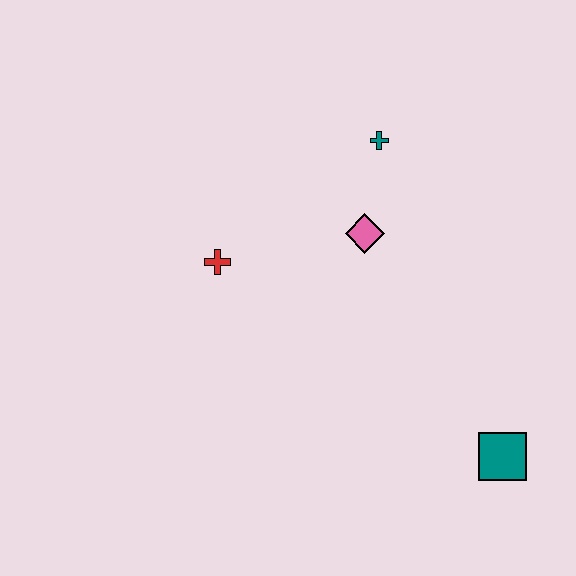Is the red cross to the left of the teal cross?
Yes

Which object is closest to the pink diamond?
The teal cross is closest to the pink diamond.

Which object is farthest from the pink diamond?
The teal square is farthest from the pink diamond.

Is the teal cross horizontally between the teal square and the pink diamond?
Yes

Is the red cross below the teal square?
No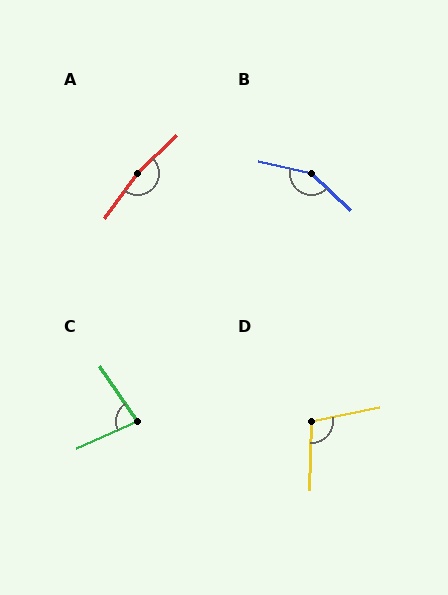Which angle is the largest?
A, at approximately 170 degrees.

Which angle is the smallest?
C, at approximately 80 degrees.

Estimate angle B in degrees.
Approximately 150 degrees.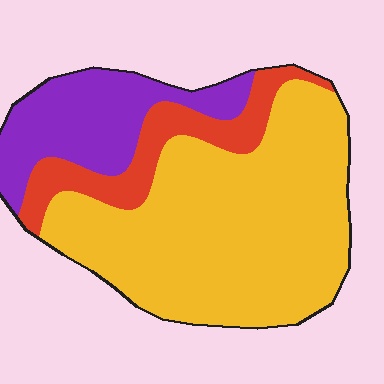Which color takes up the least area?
Red, at roughly 15%.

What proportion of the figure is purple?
Purple takes up about one fifth (1/5) of the figure.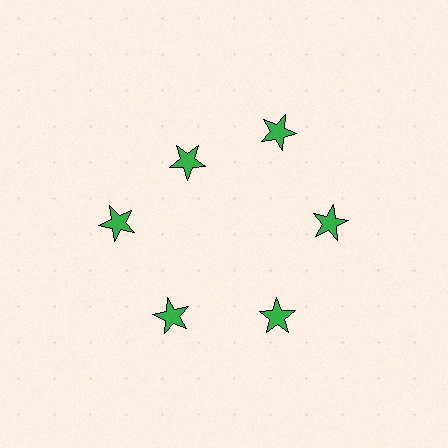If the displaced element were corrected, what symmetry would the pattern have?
It would have 6-fold rotational symmetry — the pattern would map onto itself every 60 degrees.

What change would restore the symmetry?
The symmetry would be restored by moving it outward, back onto the ring so that all 6 stars sit at equal angles and equal distance from the center.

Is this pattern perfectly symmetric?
No. The 6 green stars are arranged in a ring, but one element near the 11 o'clock position is pulled inward toward the center, breaking the 6-fold rotational symmetry.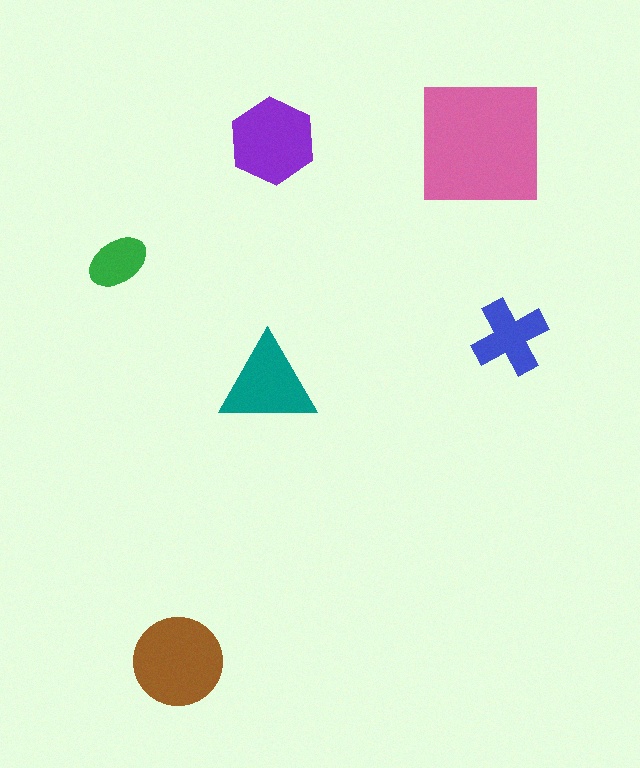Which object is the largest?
The pink square.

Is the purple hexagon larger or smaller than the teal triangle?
Larger.